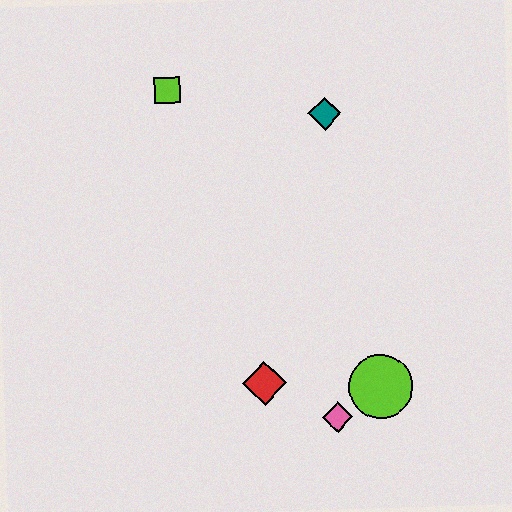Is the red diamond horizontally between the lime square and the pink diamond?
Yes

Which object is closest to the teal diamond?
The lime square is closest to the teal diamond.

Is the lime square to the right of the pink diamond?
No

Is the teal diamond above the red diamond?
Yes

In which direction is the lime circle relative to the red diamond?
The lime circle is to the right of the red diamond.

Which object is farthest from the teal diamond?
The pink diamond is farthest from the teal diamond.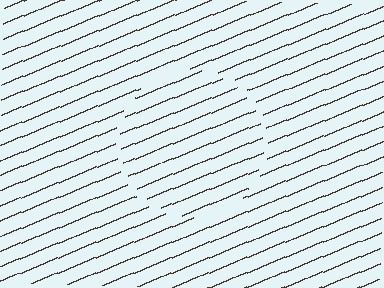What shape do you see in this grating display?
An illusory circle. The interior of the shape contains the same grating, shifted by half a period — the contour is defined by the phase discontinuity where line-ends from the inner and outer gratings abut.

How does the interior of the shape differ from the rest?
The interior of the shape contains the same grating, shifted by half a period — the contour is defined by the phase discontinuity where line-ends from the inner and outer gratings abut.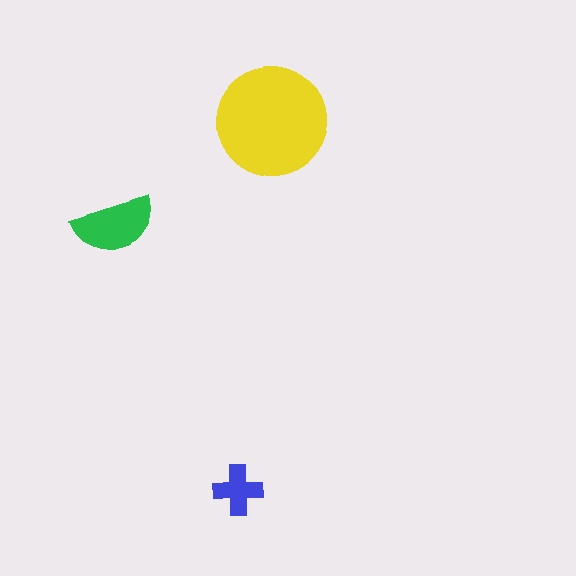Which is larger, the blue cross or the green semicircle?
The green semicircle.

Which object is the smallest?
The blue cross.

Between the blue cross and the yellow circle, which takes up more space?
The yellow circle.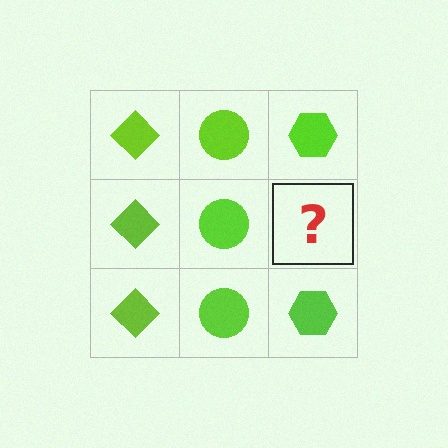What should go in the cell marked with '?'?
The missing cell should contain a lime hexagon.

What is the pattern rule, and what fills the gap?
The rule is that each column has a consistent shape. The gap should be filled with a lime hexagon.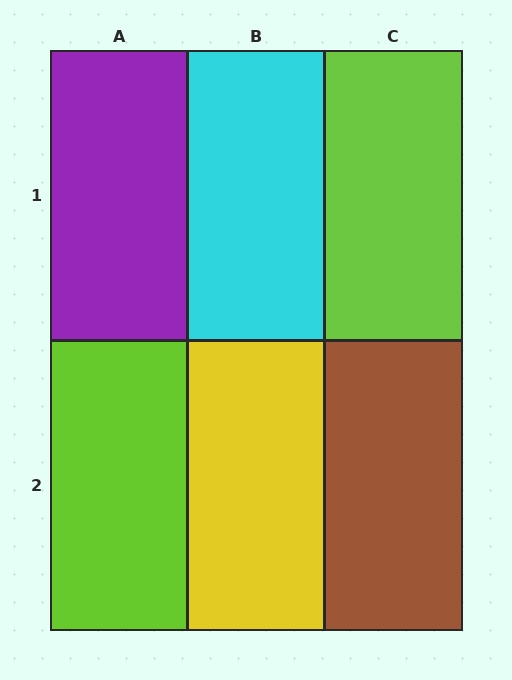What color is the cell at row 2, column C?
Brown.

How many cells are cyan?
1 cell is cyan.